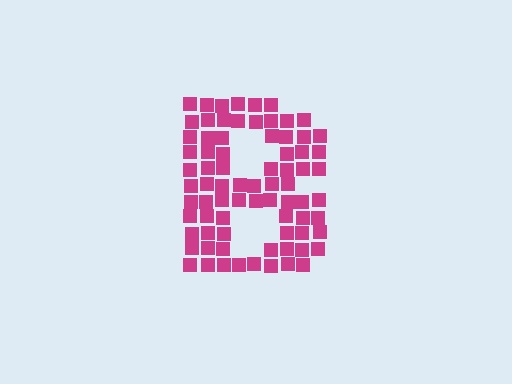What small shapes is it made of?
It is made of small squares.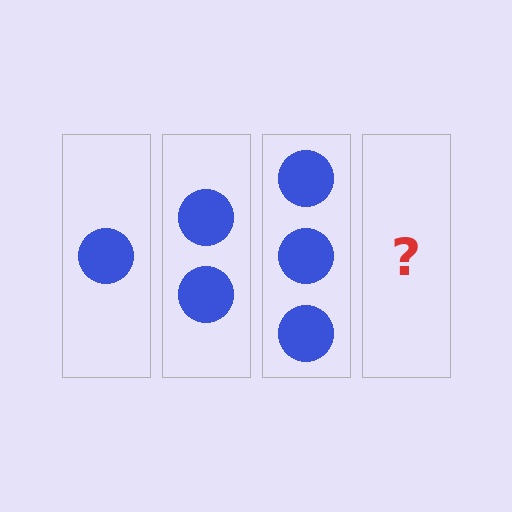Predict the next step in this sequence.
The next step is 4 circles.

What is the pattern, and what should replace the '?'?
The pattern is that each step adds one more circle. The '?' should be 4 circles.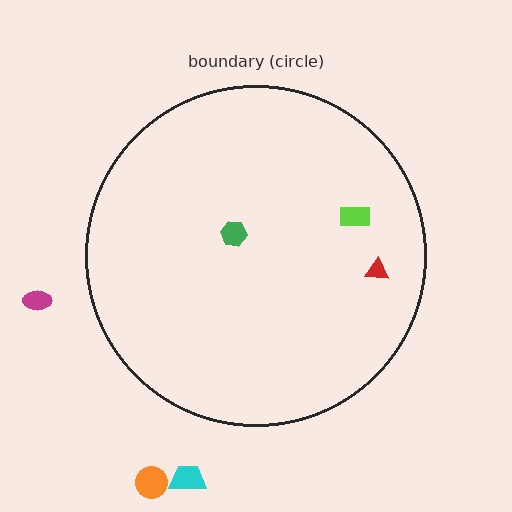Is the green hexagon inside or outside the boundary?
Inside.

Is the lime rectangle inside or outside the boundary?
Inside.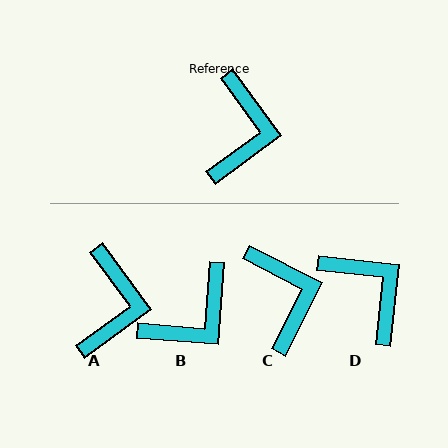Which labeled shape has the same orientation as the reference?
A.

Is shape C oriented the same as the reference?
No, it is off by about 27 degrees.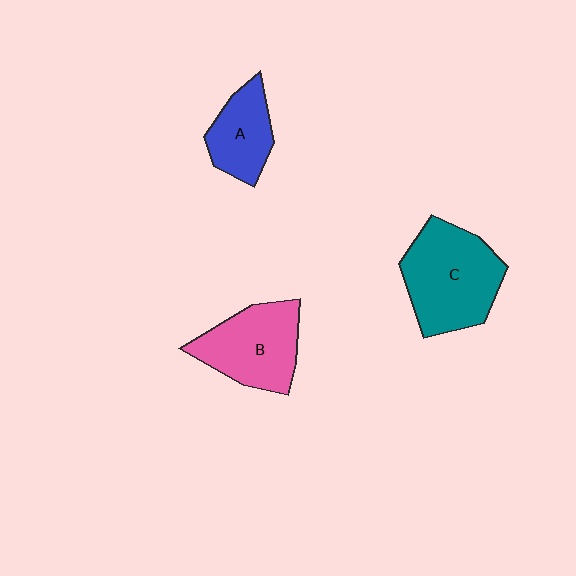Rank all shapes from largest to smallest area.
From largest to smallest: C (teal), B (pink), A (blue).